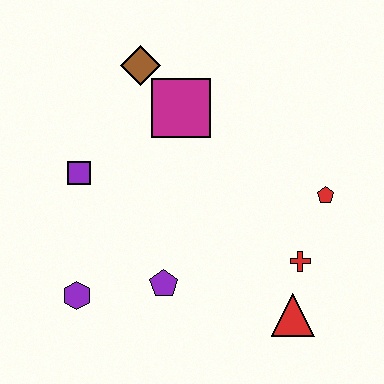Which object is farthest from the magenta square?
The red triangle is farthest from the magenta square.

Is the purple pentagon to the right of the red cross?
No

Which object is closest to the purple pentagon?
The purple hexagon is closest to the purple pentagon.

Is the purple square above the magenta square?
No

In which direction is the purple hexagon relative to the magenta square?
The purple hexagon is below the magenta square.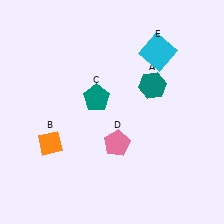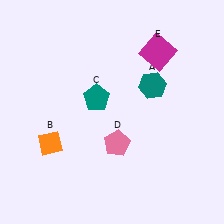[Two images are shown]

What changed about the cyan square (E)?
In Image 1, E is cyan. In Image 2, it changed to magenta.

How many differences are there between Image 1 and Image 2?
There is 1 difference between the two images.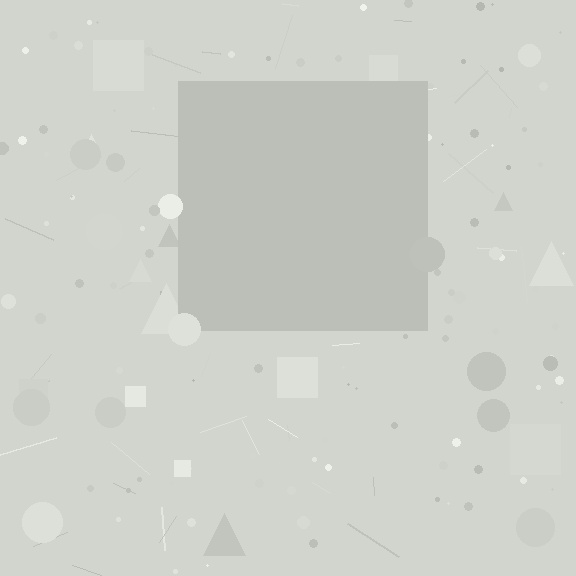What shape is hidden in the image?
A square is hidden in the image.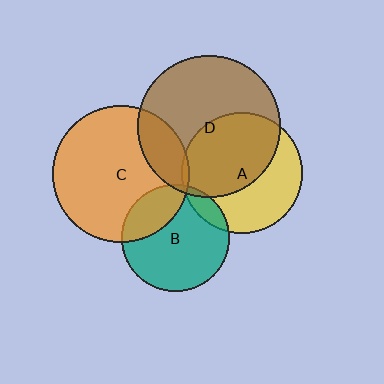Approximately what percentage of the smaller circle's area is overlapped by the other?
Approximately 5%.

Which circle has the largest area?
Circle D (brown).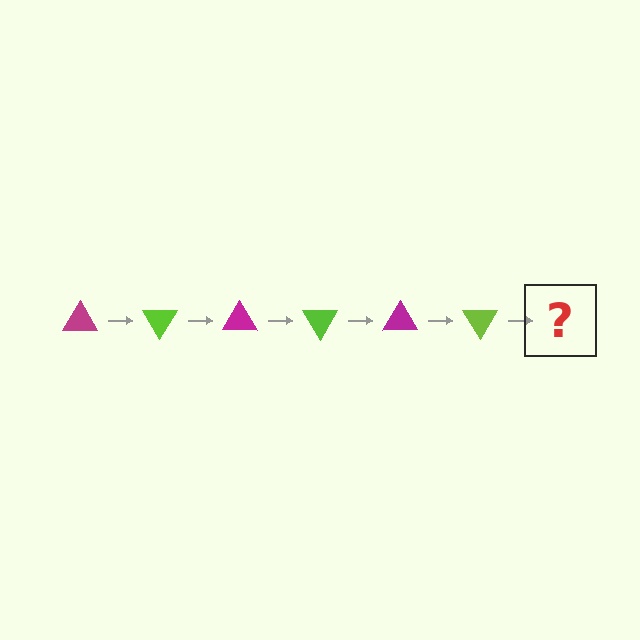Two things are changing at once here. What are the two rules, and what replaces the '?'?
The two rules are that it rotates 60 degrees each step and the color cycles through magenta and lime. The '?' should be a magenta triangle, rotated 360 degrees from the start.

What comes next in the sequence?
The next element should be a magenta triangle, rotated 360 degrees from the start.